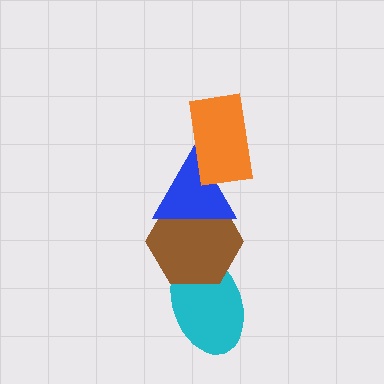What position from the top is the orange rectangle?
The orange rectangle is 1st from the top.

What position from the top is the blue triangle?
The blue triangle is 2nd from the top.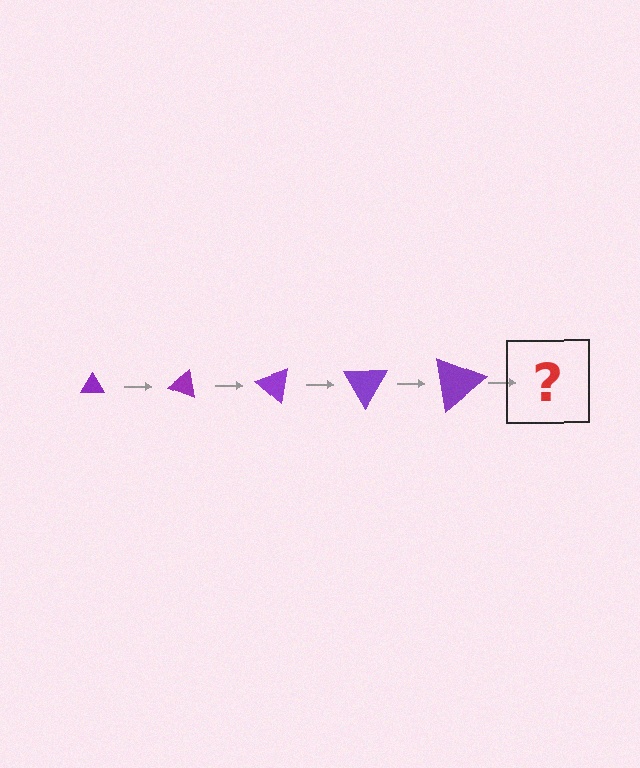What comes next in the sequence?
The next element should be a triangle, larger than the previous one and rotated 100 degrees from the start.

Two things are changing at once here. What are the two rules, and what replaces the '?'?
The two rules are that the triangle grows larger each step and it rotates 20 degrees each step. The '?' should be a triangle, larger than the previous one and rotated 100 degrees from the start.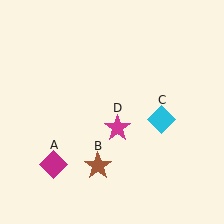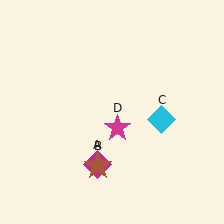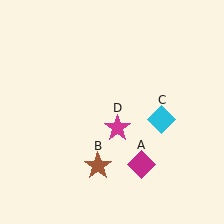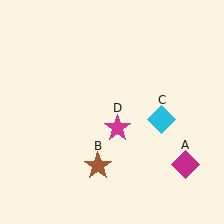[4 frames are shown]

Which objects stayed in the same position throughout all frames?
Brown star (object B) and cyan diamond (object C) and magenta star (object D) remained stationary.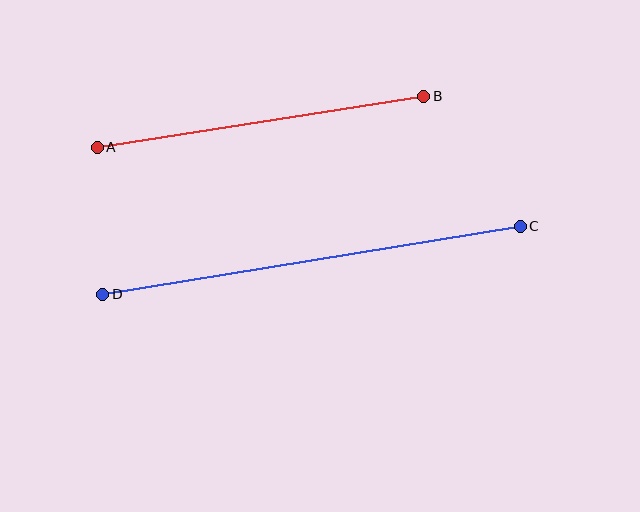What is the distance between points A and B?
The distance is approximately 330 pixels.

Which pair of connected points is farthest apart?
Points C and D are farthest apart.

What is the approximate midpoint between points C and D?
The midpoint is at approximately (311, 260) pixels.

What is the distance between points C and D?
The distance is approximately 423 pixels.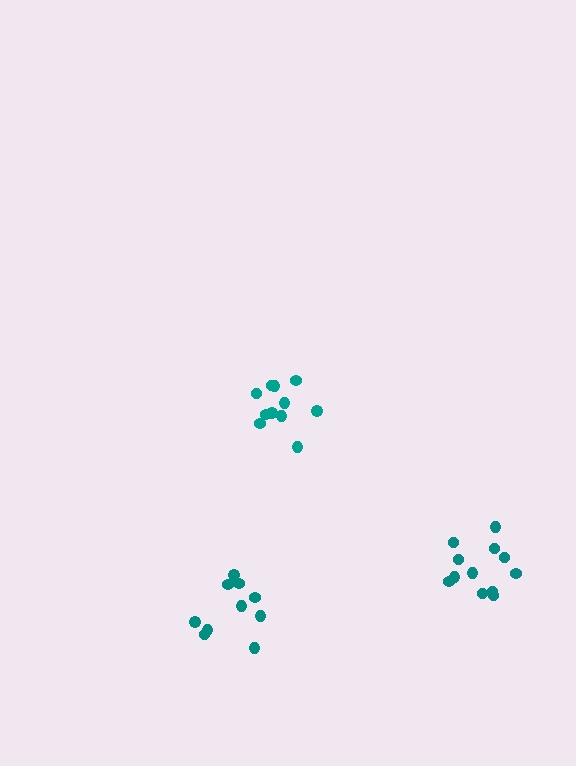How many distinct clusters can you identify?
There are 3 distinct clusters.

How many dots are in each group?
Group 1: 10 dots, Group 2: 11 dots, Group 3: 12 dots (33 total).